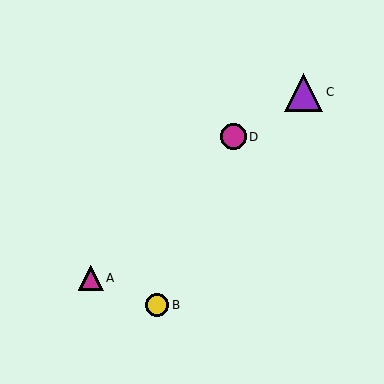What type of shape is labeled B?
Shape B is a yellow circle.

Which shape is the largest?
The purple triangle (labeled C) is the largest.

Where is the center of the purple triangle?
The center of the purple triangle is at (304, 92).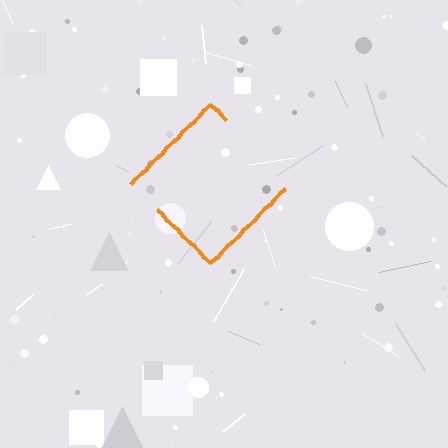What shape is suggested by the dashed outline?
The dashed outline suggests a diamond.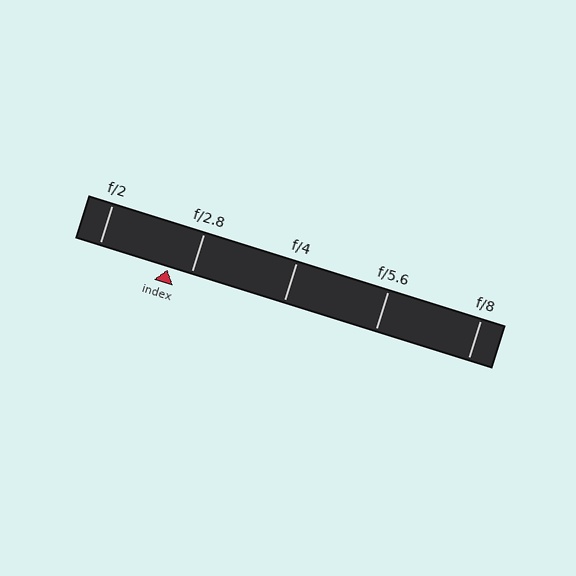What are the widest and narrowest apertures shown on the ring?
The widest aperture shown is f/2 and the narrowest is f/8.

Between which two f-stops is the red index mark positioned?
The index mark is between f/2 and f/2.8.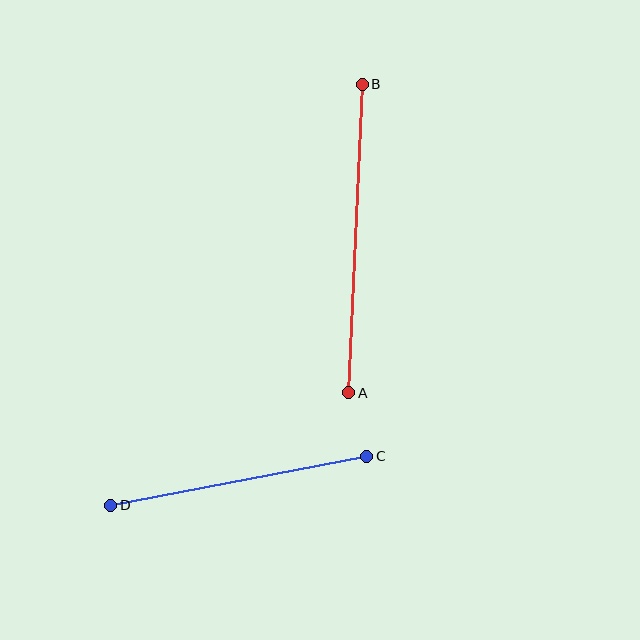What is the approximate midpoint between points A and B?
The midpoint is at approximately (356, 238) pixels.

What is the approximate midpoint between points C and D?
The midpoint is at approximately (239, 481) pixels.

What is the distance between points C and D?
The distance is approximately 261 pixels.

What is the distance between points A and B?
The distance is approximately 309 pixels.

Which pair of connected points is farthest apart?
Points A and B are farthest apart.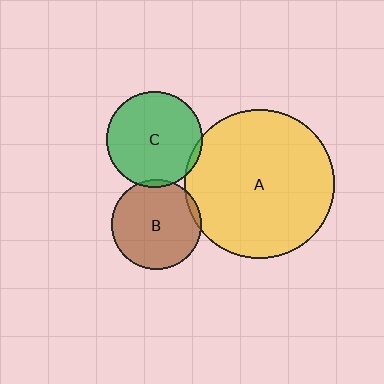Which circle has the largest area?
Circle A (yellow).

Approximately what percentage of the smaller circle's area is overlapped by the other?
Approximately 5%.